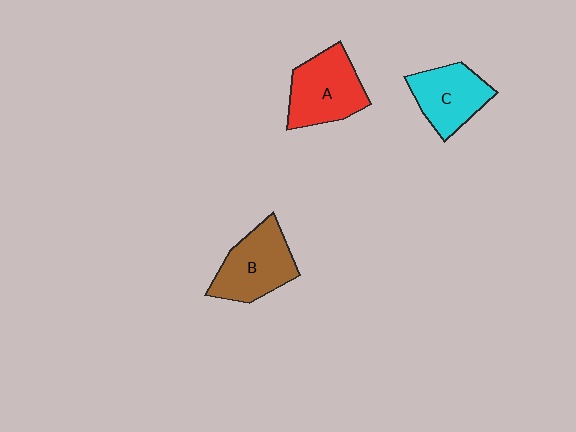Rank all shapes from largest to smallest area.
From largest to smallest: A (red), B (brown), C (cyan).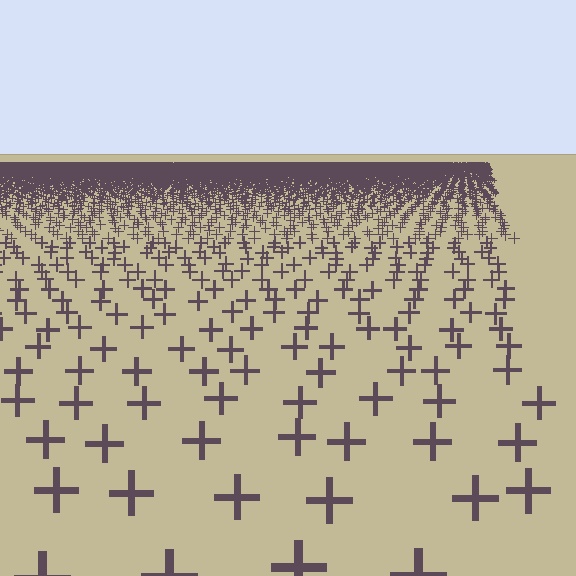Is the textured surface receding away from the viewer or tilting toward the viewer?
The surface is receding away from the viewer. Texture elements get smaller and denser toward the top.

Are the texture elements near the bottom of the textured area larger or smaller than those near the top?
Larger. Near the bottom, elements are closer to the viewer and appear at a bigger on-screen size.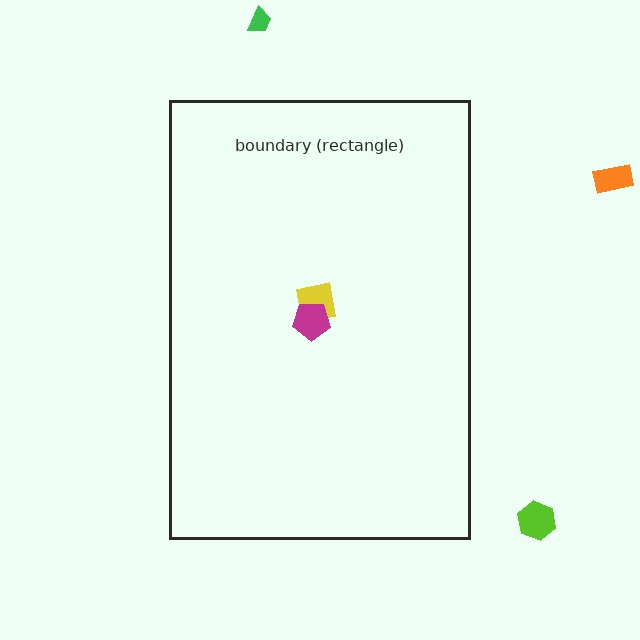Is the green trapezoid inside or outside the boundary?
Outside.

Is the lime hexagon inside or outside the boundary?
Outside.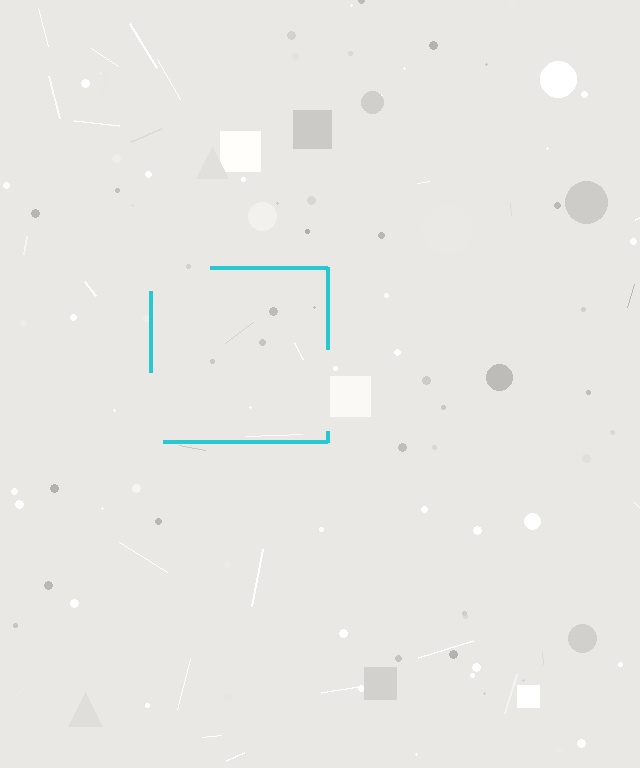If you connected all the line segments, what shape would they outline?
They would outline a square.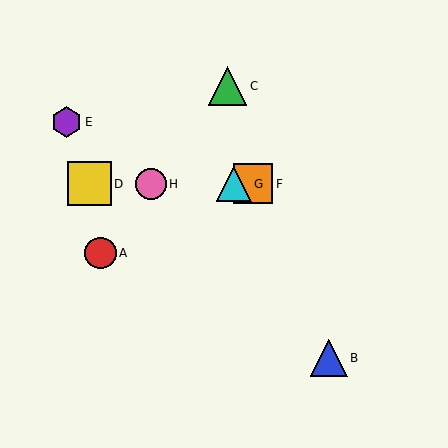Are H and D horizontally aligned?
Yes, both are at y≈184.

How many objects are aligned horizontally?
4 objects (D, F, G, H) are aligned horizontally.